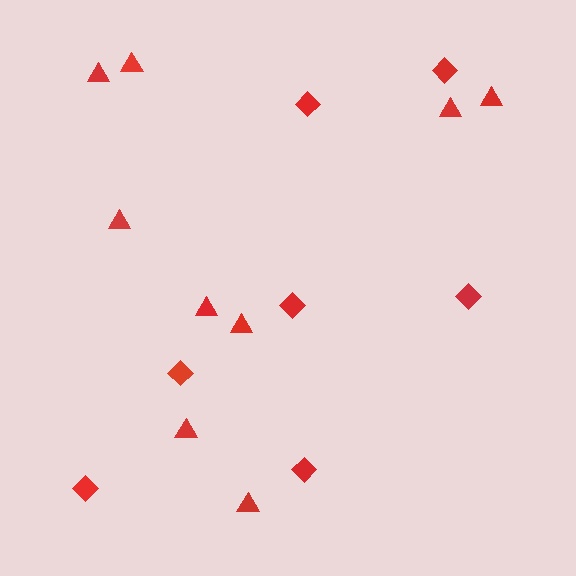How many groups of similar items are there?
There are 2 groups: one group of triangles (9) and one group of diamonds (7).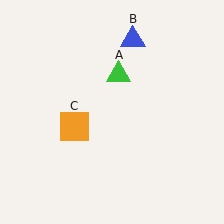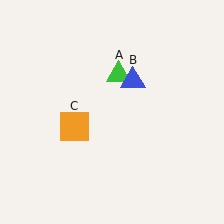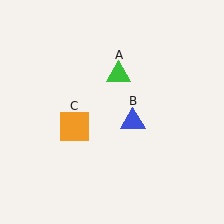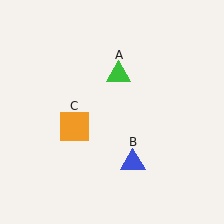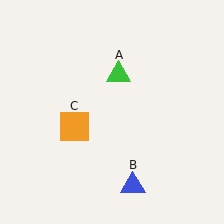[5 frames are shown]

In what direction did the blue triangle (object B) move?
The blue triangle (object B) moved down.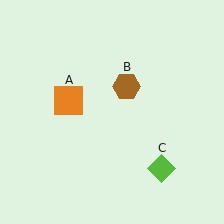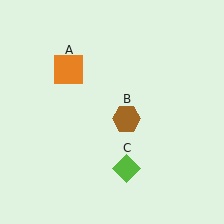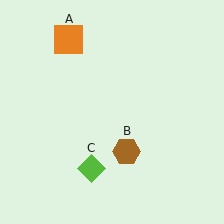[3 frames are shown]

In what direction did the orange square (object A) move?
The orange square (object A) moved up.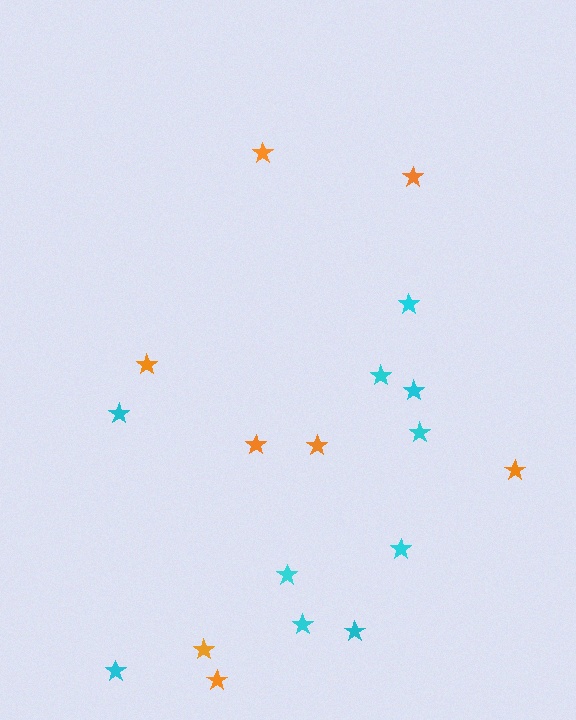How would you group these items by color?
There are 2 groups: one group of cyan stars (10) and one group of orange stars (8).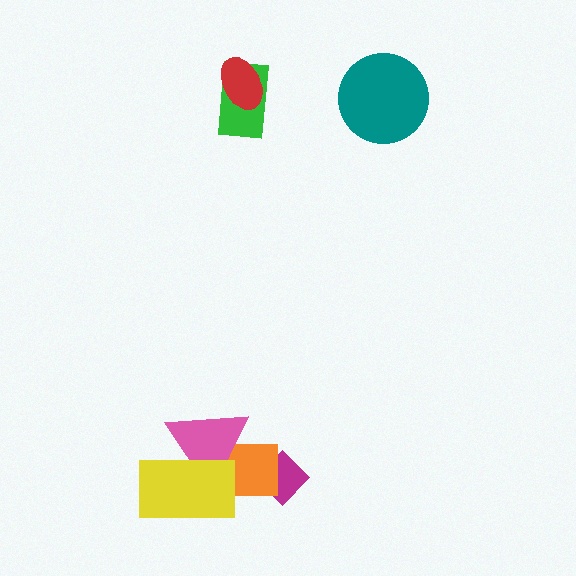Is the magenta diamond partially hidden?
Yes, it is partially covered by another shape.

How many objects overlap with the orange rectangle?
3 objects overlap with the orange rectangle.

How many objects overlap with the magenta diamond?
1 object overlaps with the magenta diamond.